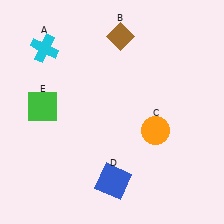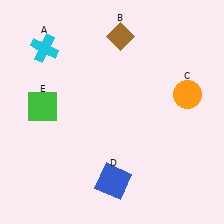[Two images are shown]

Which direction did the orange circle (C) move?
The orange circle (C) moved up.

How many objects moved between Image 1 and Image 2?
1 object moved between the two images.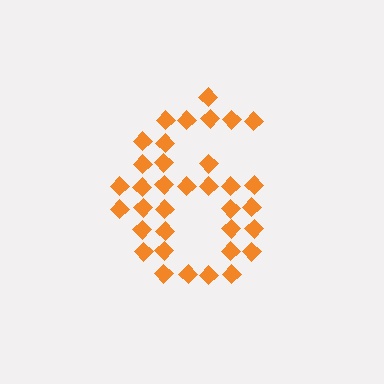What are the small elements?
The small elements are diamonds.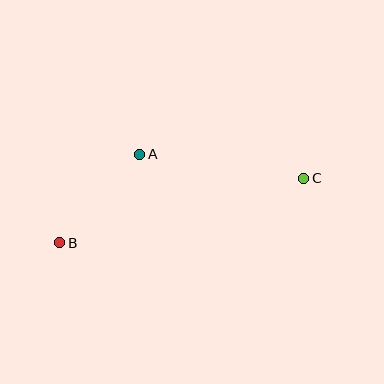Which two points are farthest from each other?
Points B and C are farthest from each other.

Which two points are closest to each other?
Points A and B are closest to each other.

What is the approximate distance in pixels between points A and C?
The distance between A and C is approximately 166 pixels.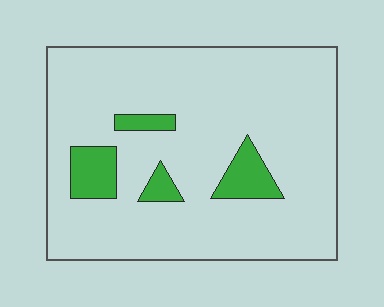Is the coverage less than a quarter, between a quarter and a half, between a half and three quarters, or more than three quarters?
Less than a quarter.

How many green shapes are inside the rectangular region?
4.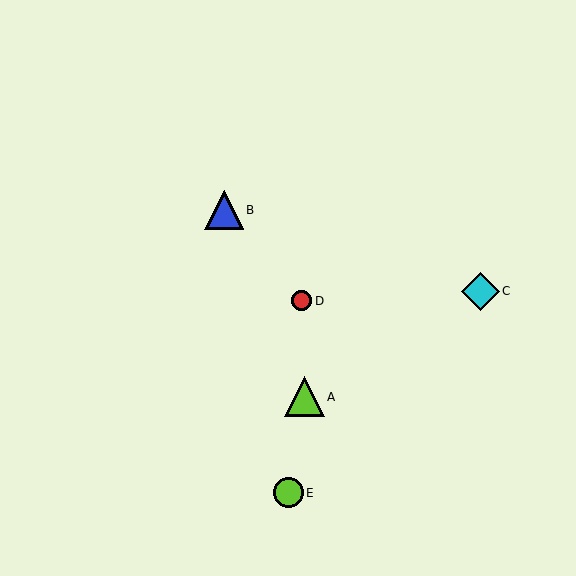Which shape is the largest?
The lime triangle (labeled A) is the largest.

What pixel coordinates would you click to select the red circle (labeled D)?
Click at (301, 301) to select the red circle D.